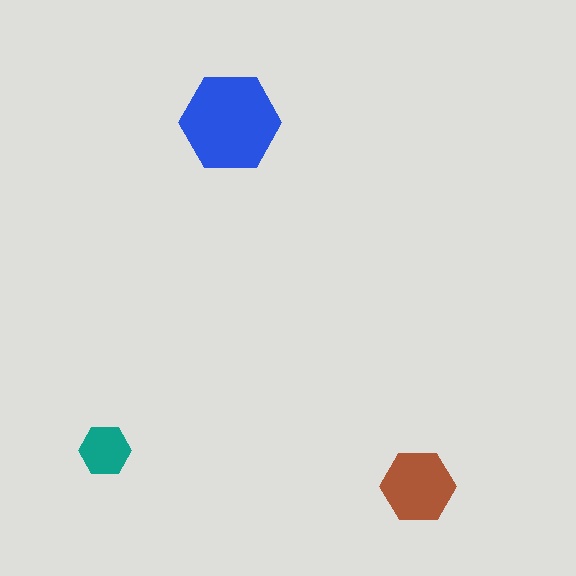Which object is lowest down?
The brown hexagon is bottommost.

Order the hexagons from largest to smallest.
the blue one, the brown one, the teal one.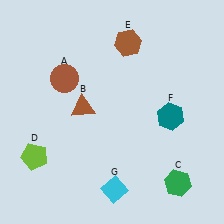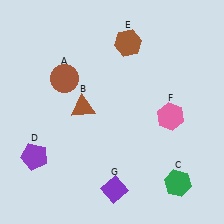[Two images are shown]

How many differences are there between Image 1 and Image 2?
There are 3 differences between the two images.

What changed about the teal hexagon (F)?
In Image 1, F is teal. In Image 2, it changed to pink.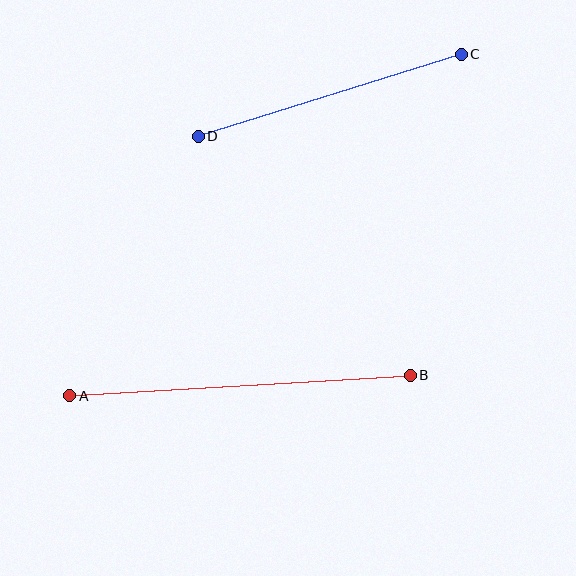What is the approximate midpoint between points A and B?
The midpoint is at approximately (240, 385) pixels.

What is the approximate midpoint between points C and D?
The midpoint is at approximately (330, 95) pixels.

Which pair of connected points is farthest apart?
Points A and B are farthest apart.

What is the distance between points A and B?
The distance is approximately 341 pixels.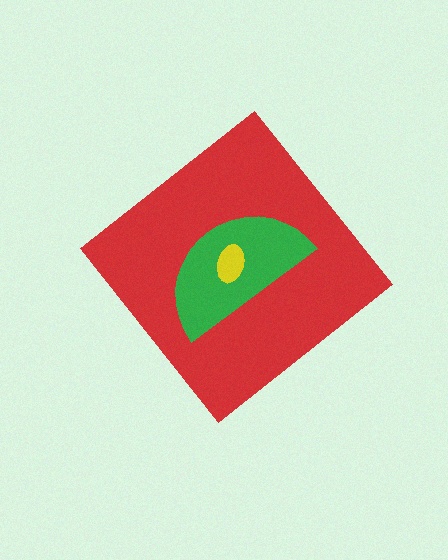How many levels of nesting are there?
3.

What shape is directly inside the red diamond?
The green semicircle.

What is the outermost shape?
The red diamond.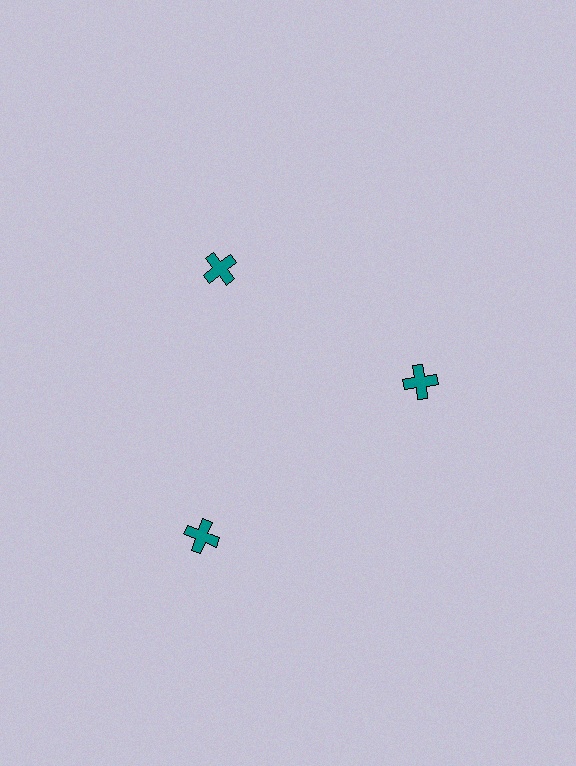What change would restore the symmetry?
The symmetry would be restored by moving it inward, back onto the ring so that all 3 crosses sit at equal angles and equal distance from the center.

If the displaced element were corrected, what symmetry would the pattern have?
It would have 3-fold rotational symmetry — the pattern would map onto itself every 120 degrees.